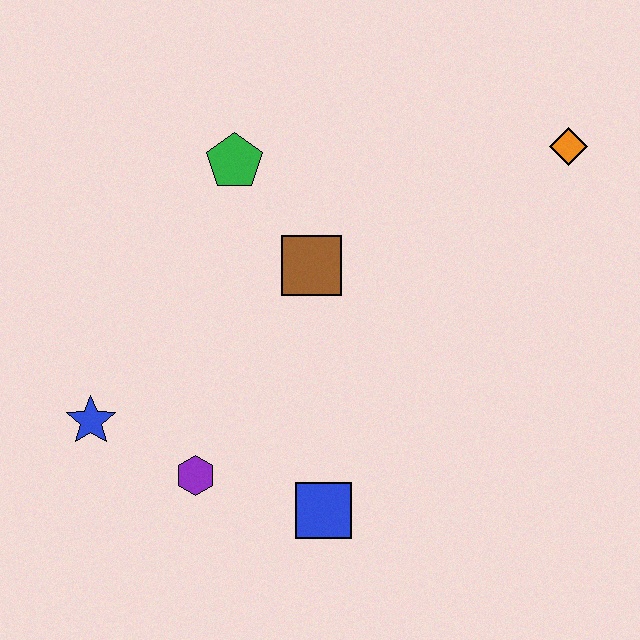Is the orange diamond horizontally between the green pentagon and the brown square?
No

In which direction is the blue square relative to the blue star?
The blue square is to the right of the blue star.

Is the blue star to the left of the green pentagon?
Yes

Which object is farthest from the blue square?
The orange diamond is farthest from the blue square.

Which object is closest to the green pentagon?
The brown square is closest to the green pentagon.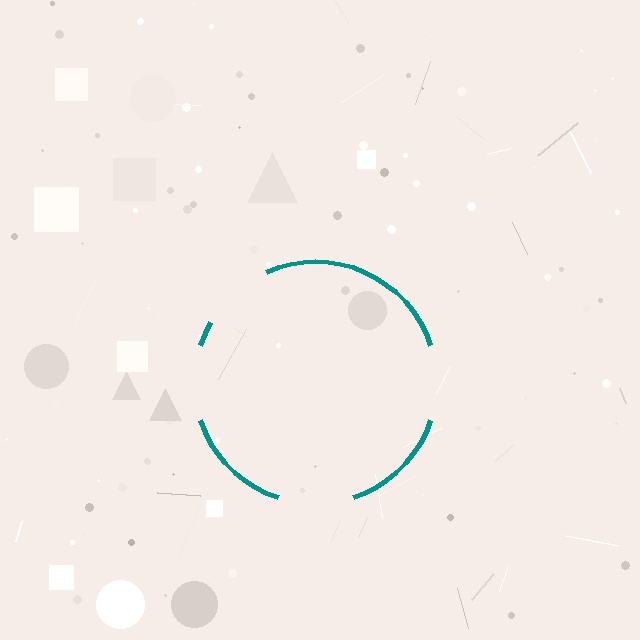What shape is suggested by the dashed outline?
The dashed outline suggests a circle.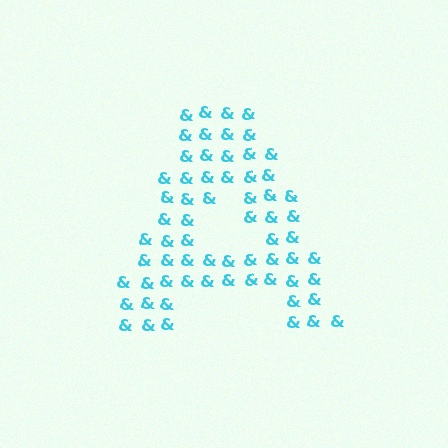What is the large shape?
The large shape is the letter A.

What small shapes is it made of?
It is made of small ampersands.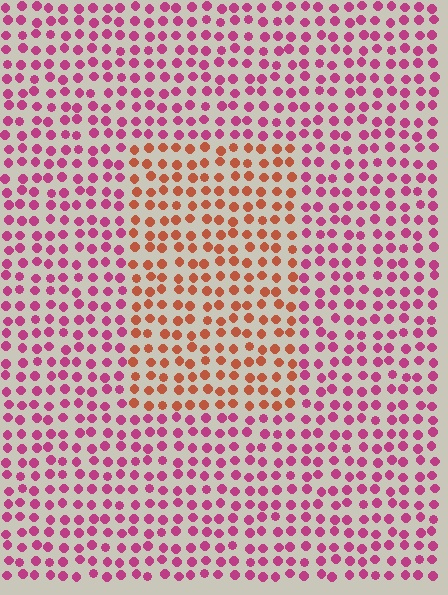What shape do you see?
I see a rectangle.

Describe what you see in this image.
The image is filled with small magenta elements in a uniform arrangement. A rectangle-shaped region is visible where the elements are tinted to a slightly different hue, forming a subtle color boundary.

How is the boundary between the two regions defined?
The boundary is defined purely by a slight shift in hue (about 46 degrees). Spacing, size, and orientation are identical on both sides.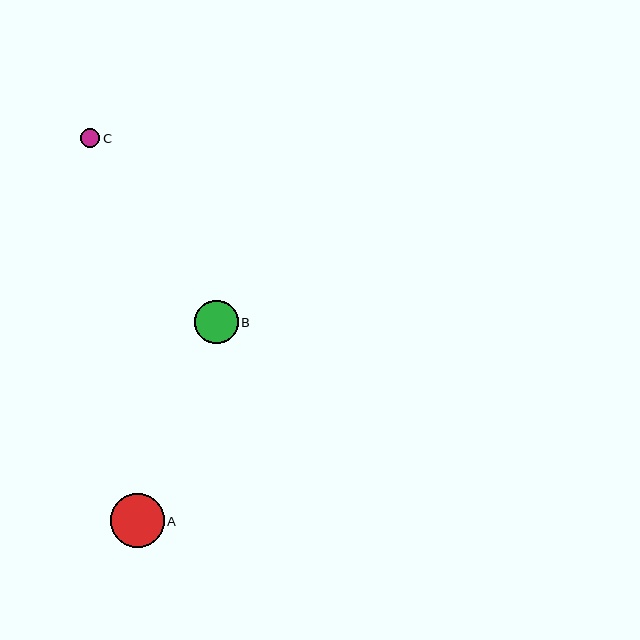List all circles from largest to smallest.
From largest to smallest: A, B, C.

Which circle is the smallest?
Circle C is the smallest with a size of approximately 19 pixels.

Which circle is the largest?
Circle A is the largest with a size of approximately 54 pixels.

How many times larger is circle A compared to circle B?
Circle A is approximately 1.2 times the size of circle B.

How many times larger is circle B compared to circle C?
Circle B is approximately 2.3 times the size of circle C.